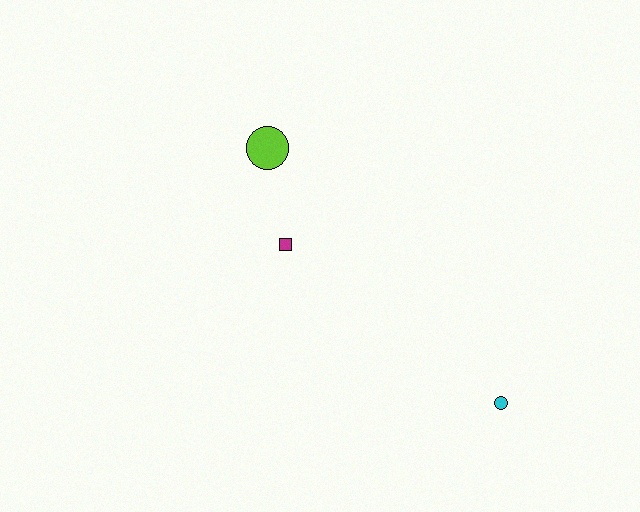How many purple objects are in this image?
There are no purple objects.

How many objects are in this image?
There are 3 objects.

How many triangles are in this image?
There are no triangles.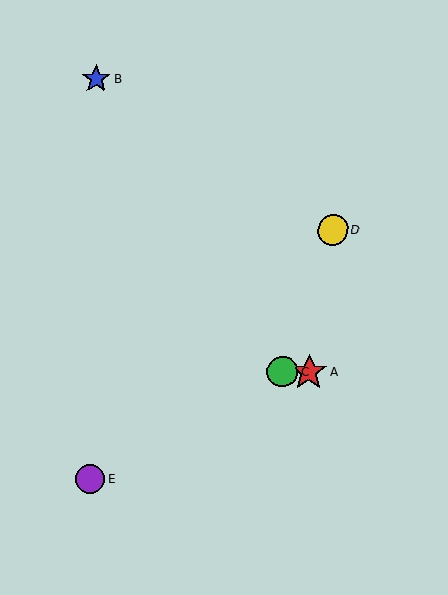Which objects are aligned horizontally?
Objects A, C are aligned horizontally.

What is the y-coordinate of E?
Object E is at y≈479.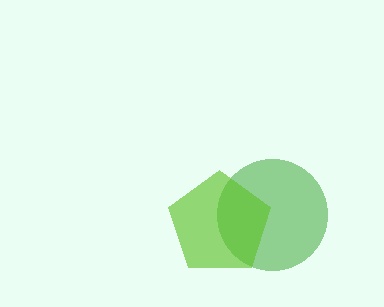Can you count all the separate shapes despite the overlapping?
Yes, there are 2 separate shapes.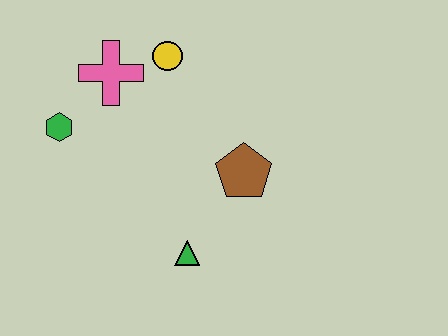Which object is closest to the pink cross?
The yellow circle is closest to the pink cross.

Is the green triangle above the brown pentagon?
No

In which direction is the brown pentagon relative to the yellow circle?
The brown pentagon is below the yellow circle.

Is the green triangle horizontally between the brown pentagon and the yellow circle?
Yes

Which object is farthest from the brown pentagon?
The green hexagon is farthest from the brown pentagon.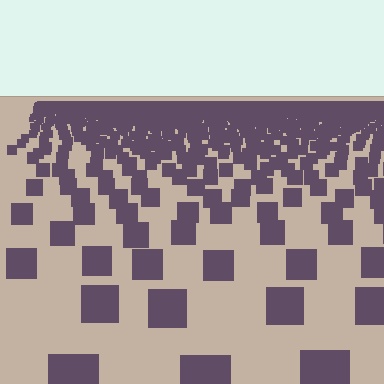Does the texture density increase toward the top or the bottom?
Density increases toward the top.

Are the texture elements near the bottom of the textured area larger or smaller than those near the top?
Larger. Near the bottom, elements are closer to the viewer and appear at a bigger on-screen size.